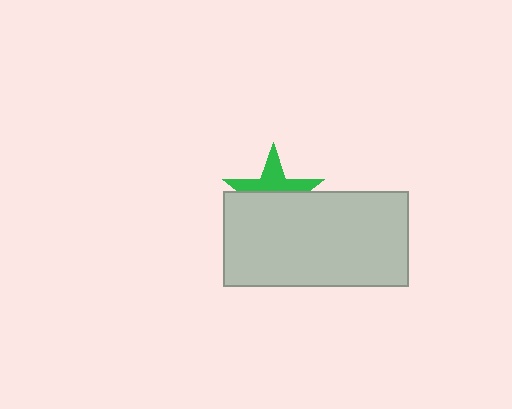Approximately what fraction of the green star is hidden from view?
Roughly 56% of the green star is hidden behind the light gray rectangle.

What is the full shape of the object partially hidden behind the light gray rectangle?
The partially hidden object is a green star.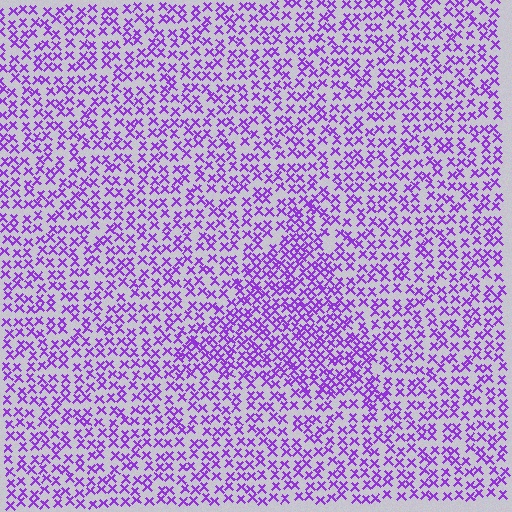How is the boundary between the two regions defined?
The boundary is defined by a change in element density (approximately 1.6x ratio). All elements are the same color, size, and shape.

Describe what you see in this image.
The image contains small purple elements arranged at two different densities. A triangle-shaped region is visible where the elements are more densely packed than the surrounding area.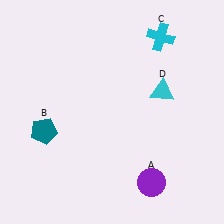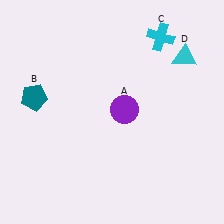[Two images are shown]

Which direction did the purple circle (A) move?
The purple circle (A) moved up.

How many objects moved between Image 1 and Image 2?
3 objects moved between the two images.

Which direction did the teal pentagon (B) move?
The teal pentagon (B) moved up.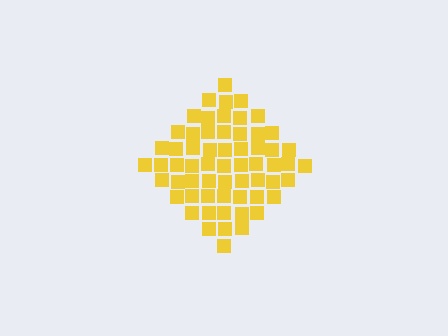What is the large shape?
The large shape is a diamond.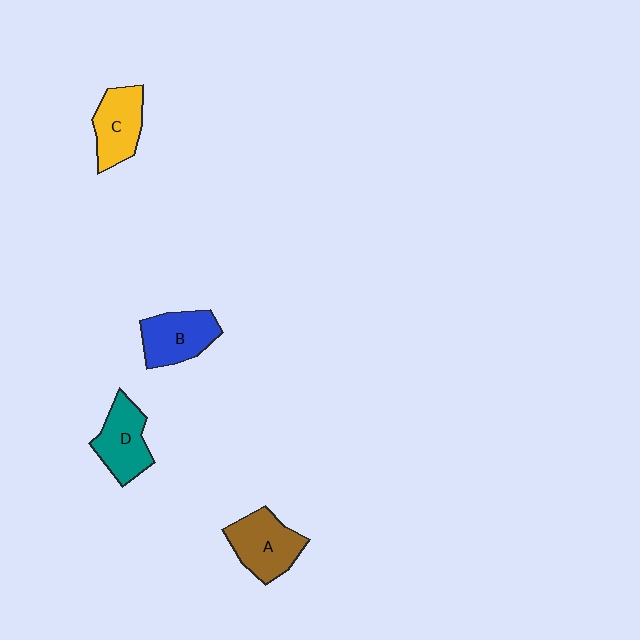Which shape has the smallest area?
Shape C (yellow).